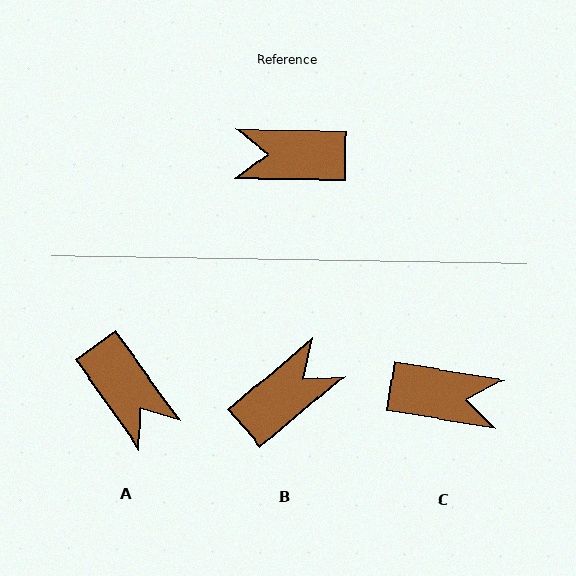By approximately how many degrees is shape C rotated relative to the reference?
Approximately 171 degrees counter-clockwise.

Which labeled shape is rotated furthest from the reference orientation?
C, about 171 degrees away.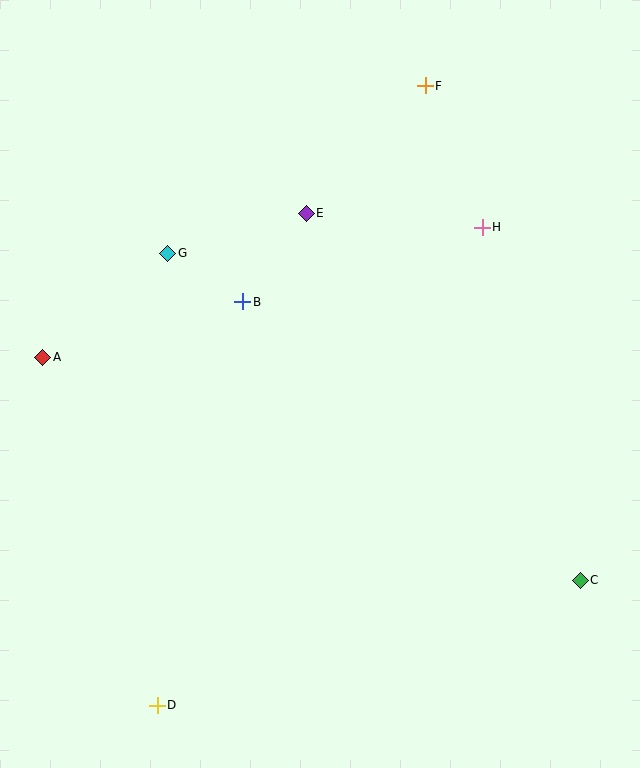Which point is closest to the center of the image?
Point B at (243, 302) is closest to the center.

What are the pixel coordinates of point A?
Point A is at (43, 357).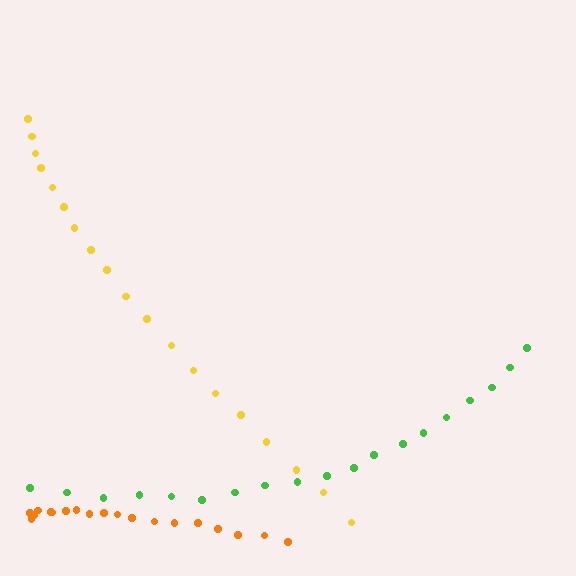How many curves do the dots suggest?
There are 3 distinct paths.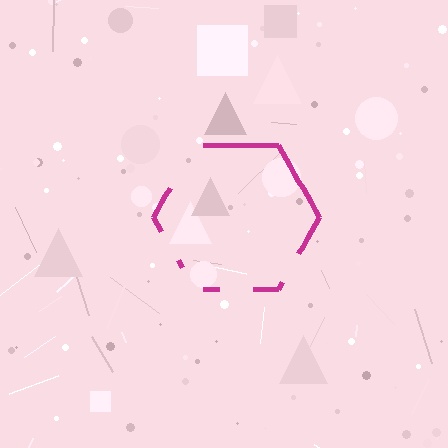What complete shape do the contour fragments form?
The contour fragments form a hexagon.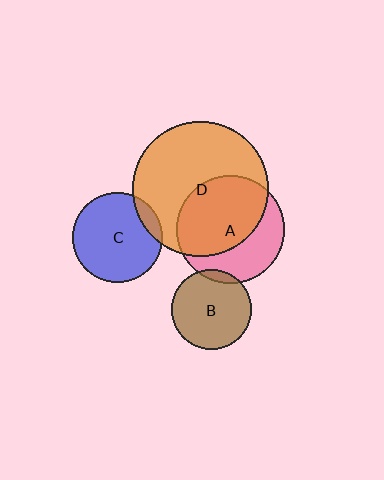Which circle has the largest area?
Circle D (orange).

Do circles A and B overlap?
Yes.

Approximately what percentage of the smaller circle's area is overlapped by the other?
Approximately 5%.